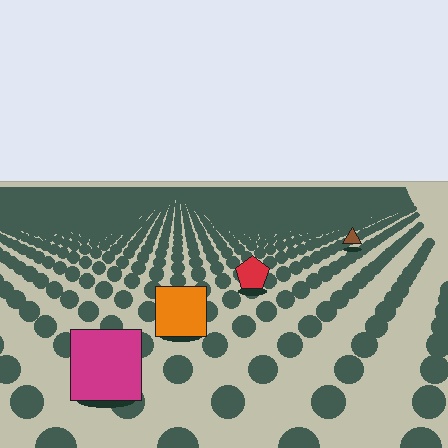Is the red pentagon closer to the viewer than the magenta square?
No. The magenta square is closer — you can tell from the texture gradient: the ground texture is coarser near it.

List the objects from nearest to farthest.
From nearest to farthest: the magenta square, the orange square, the red pentagon, the brown triangle.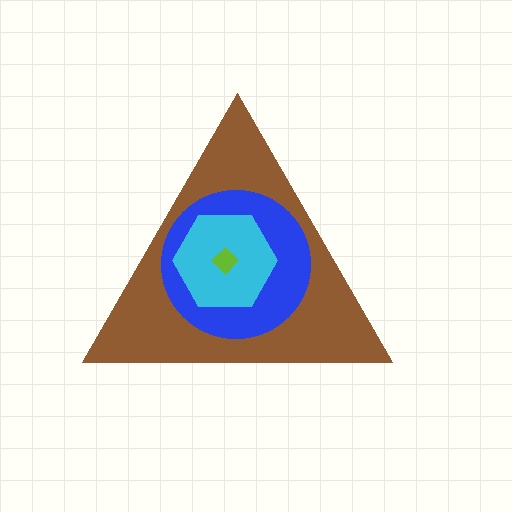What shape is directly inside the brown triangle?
The blue circle.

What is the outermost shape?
The brown triangle.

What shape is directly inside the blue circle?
The cyan hexagon.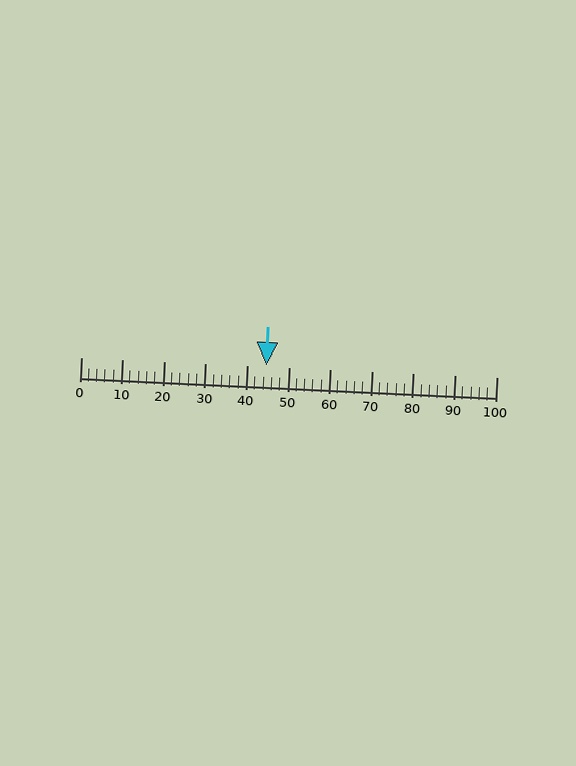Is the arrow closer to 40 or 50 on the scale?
The arrow is closer to 40.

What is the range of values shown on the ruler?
The ruler shows values from 0 to 100.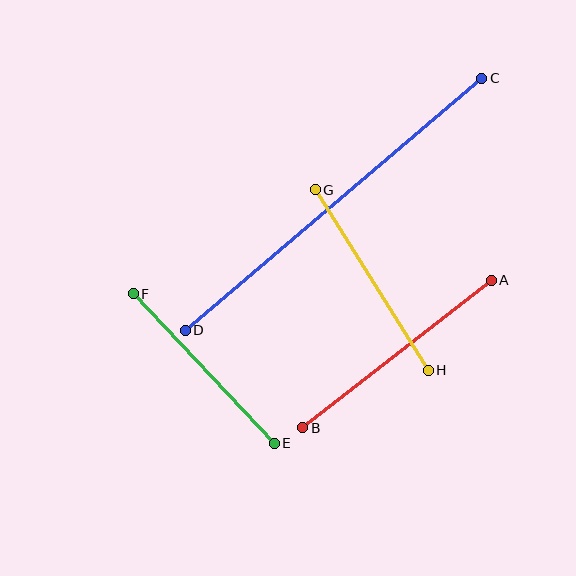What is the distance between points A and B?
The distance is approximately 239 pixels.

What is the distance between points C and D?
The distance is approximately 389 pixels.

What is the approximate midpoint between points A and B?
The midpoint is at approximately (397, 354) pixels.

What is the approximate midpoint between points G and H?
The midpoint is at approximately (372, 280) pixels.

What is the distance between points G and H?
The distance is approximately 213 pixels.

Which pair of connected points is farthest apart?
Points C and D are farthest apart.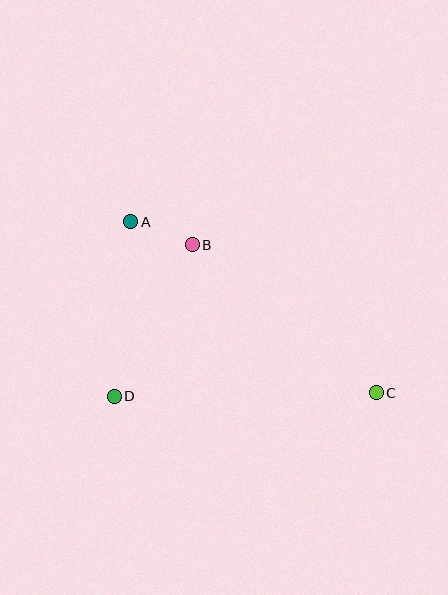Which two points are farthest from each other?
Points A and C are farthest from each other.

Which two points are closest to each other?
Points A and B are closest to each other.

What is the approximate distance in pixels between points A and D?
The distance between A and D is approximately 175 pixels.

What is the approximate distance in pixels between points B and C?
The distance between B and C is approximately 236 pixels.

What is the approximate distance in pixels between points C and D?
The distance between C and D is approximately 262 pixels.